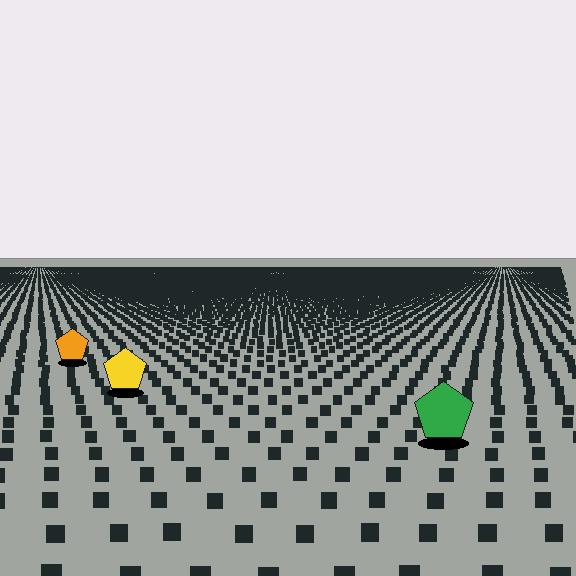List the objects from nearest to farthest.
From nearest to farthest: the green pentagon, the yellow pentagon, the orange pentagon.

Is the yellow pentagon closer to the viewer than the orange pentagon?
Yes. The yellow pentagon is closer — you can tell from the texture gradient: the ground texture is coarser near it.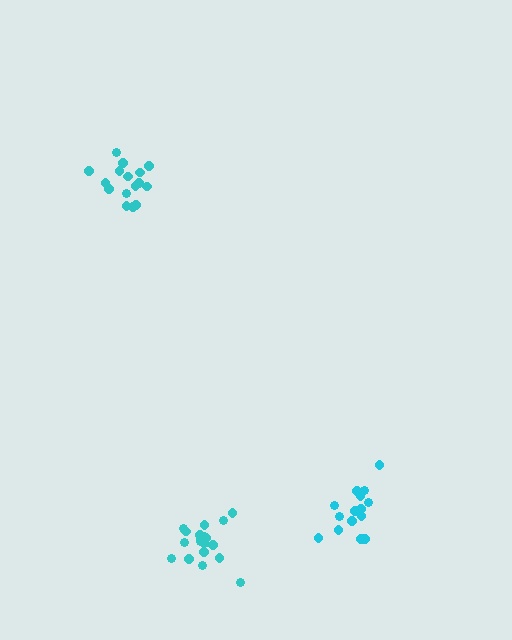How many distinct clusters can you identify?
There are 3 distinct clusters.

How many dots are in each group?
Group 1: 15 dots, Group 2: 16 dots, Group 3: 19 dots (50 total).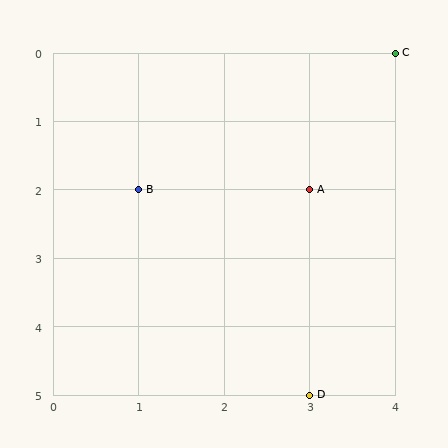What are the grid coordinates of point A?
Point A is at grid coordinates (3, 2).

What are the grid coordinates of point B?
Point B is at grid coordinates (1, 2).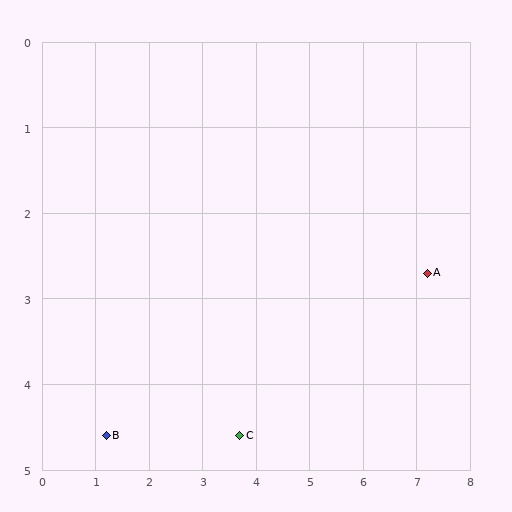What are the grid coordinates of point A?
Point A is at approximately (7.2, 2.7).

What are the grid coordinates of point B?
Point B is at approximately (1.2, 4.6).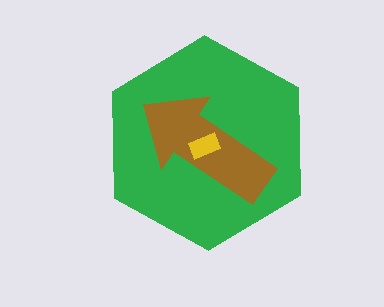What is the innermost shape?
The yellow rectangle.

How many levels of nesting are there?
3.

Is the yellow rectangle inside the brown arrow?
Yes.